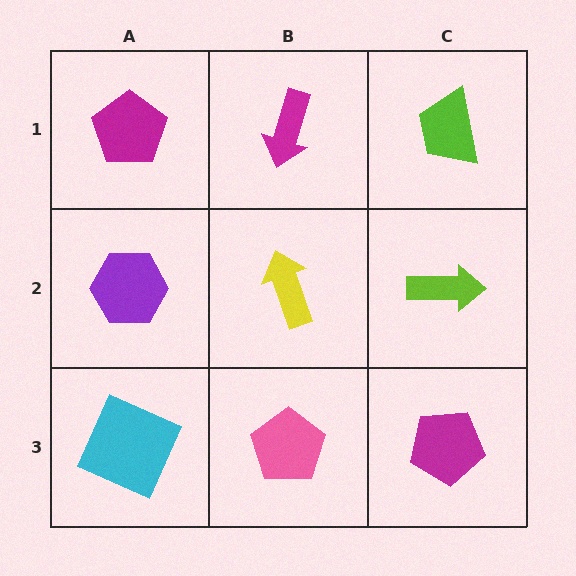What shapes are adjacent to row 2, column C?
A lime trapezoid (row 1, column C), a magenta pentagon (row 3, column C), a yellow arrow (row 2, column B).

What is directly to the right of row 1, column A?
A magenta arrow.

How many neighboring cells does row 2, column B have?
4.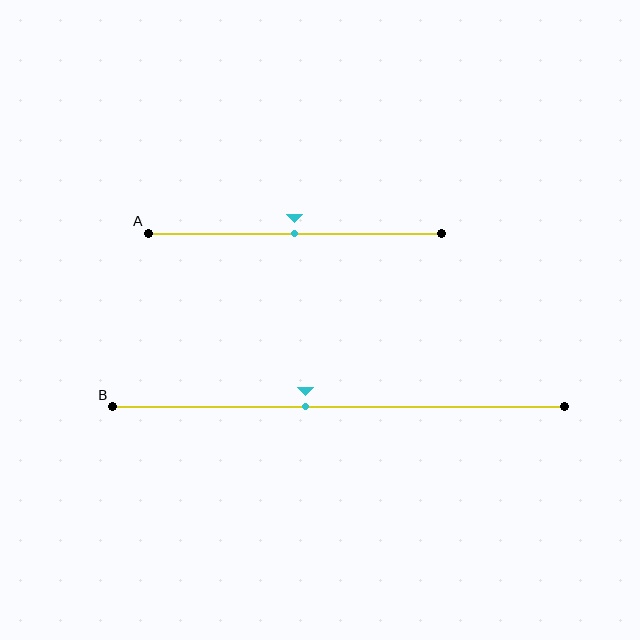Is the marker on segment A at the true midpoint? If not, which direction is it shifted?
Yes, the marker on segment A is at the true midpoint.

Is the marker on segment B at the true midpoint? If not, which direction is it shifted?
No, the marker on segment B is shifted to the left by about 7% of the segment length.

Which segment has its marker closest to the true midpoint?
Segment A has its marker closest to the true midpoint.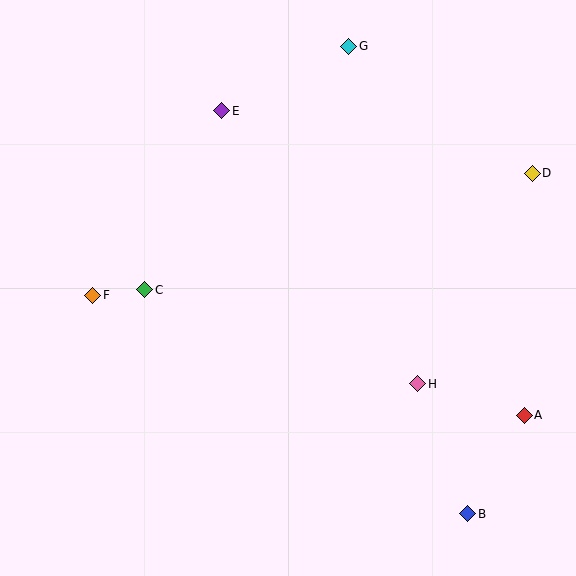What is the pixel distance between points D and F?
The distance between D and F is 456 pixels.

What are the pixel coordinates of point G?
Point G is at (349, 46).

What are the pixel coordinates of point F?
Point F is at (93, 295).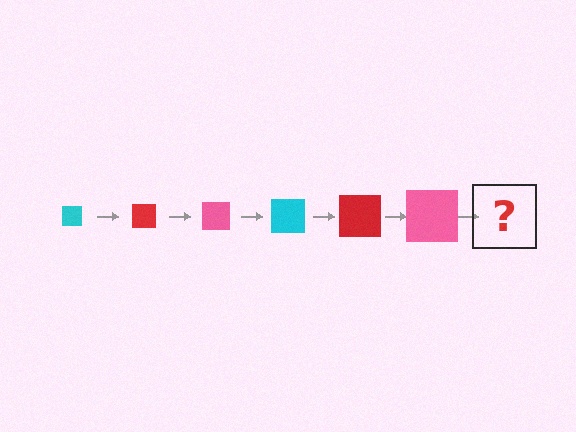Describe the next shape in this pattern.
It should be a cyan square, larger than the previous one.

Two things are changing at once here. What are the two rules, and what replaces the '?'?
The two rules are that the square grows larger each step and the color cycles through cyan, red, and pink. The '?' should be a cyan square, larger than the previous one.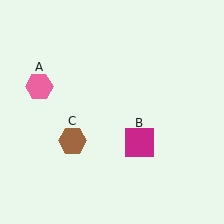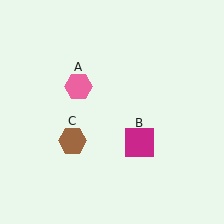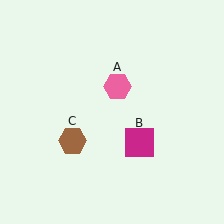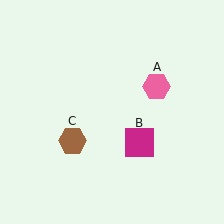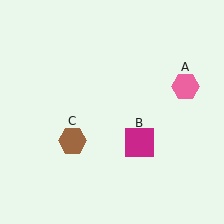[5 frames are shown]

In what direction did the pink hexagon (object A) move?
The pink hexagon (object A) moved right.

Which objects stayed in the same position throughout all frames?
Magenta square (object B) and brown hexagon (object C) remained stationary.